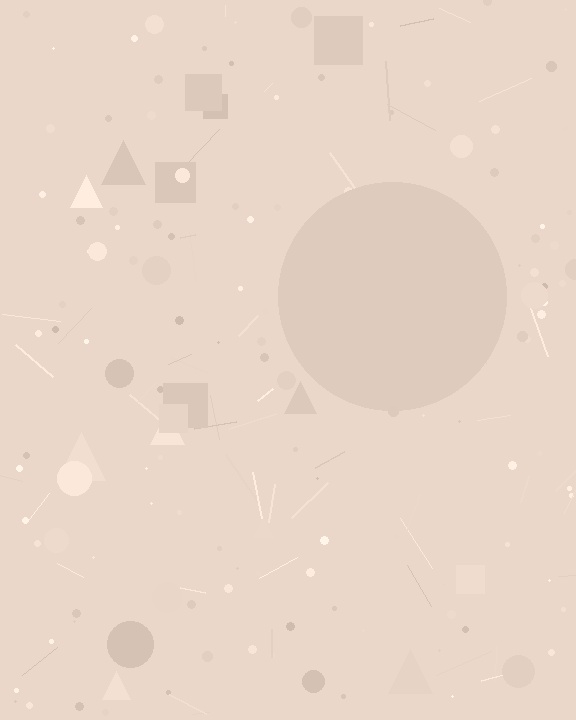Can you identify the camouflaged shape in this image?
The camouflaged shape is a circle.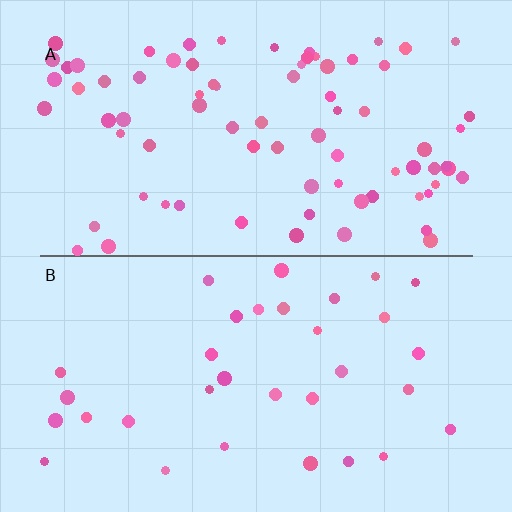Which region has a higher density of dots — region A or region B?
A (the top).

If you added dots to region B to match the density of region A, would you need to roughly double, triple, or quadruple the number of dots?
Approximately double.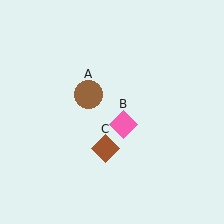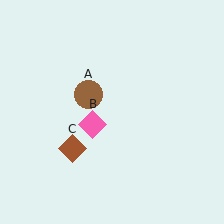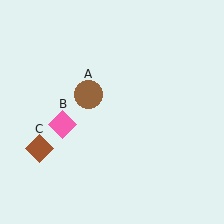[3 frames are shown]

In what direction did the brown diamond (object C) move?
The brown diamond (object C) moved left.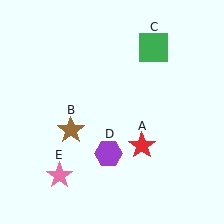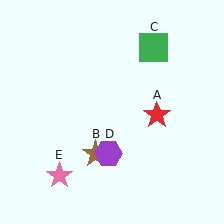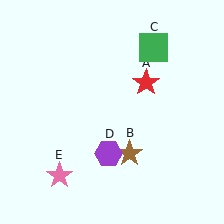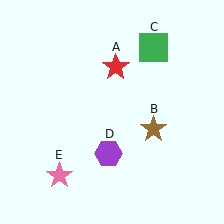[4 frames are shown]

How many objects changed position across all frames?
2 objects changed position: red star (object A), brown star (object B).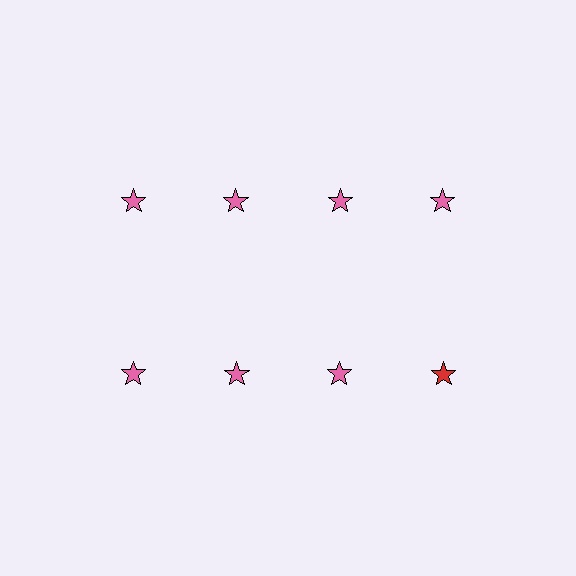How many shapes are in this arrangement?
There are 8 shapes arranged in a grid pattern.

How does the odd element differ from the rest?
It has a different color: red instead of pink.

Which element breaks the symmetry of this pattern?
The red star in the second row, second from right column breaks the symmetry. All other shapes are pink stars.